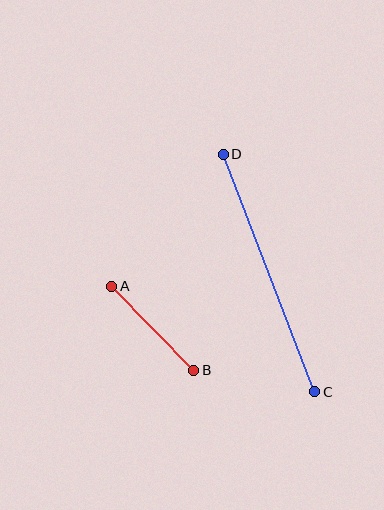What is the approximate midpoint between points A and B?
The midpoint is at approximately (153, 328) pixels.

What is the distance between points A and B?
The distance is approximately 117 pixels.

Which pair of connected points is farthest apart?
Points C and D are farthest apart.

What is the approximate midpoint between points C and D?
The midpoint is at approximately (269, 273) pixels.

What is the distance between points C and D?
The distance is approximately 255 pixels.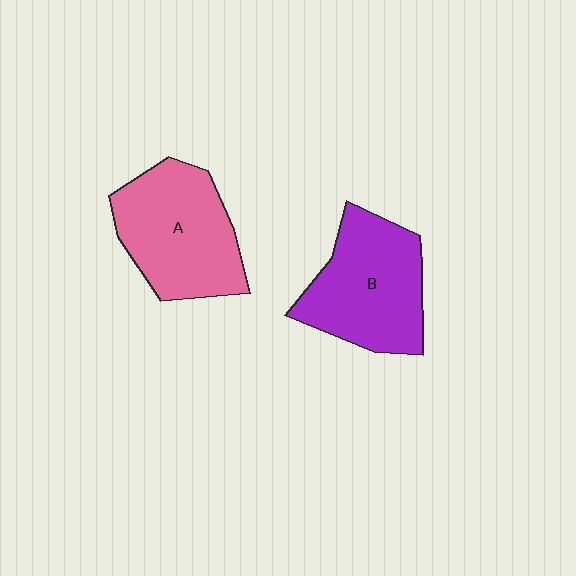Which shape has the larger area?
Shape A (pink).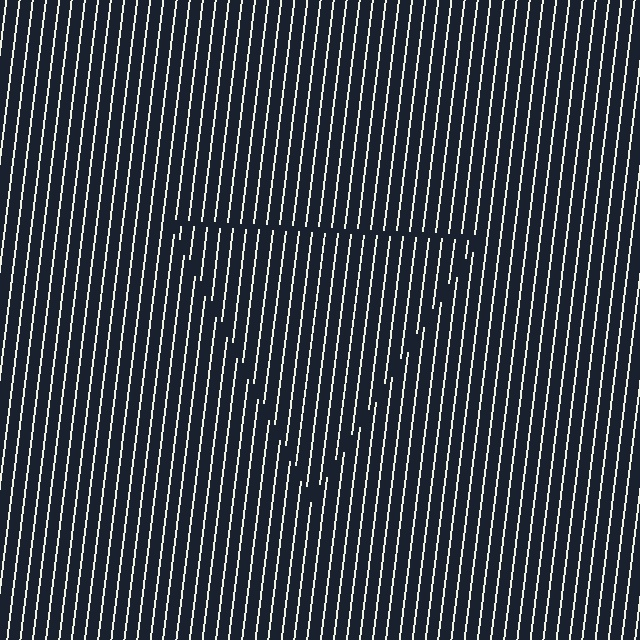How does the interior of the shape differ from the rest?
The interior of the shape contains the same grating, shifted by half a period — the contour is defined by the phase discontinuity where line-ends from the inner and outer gratings abut.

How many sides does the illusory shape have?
3 sides — the line-ends trace a triangle.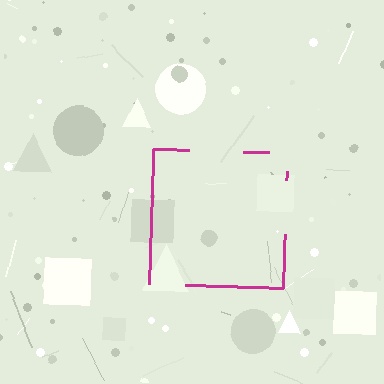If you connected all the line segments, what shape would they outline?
They would outline a square.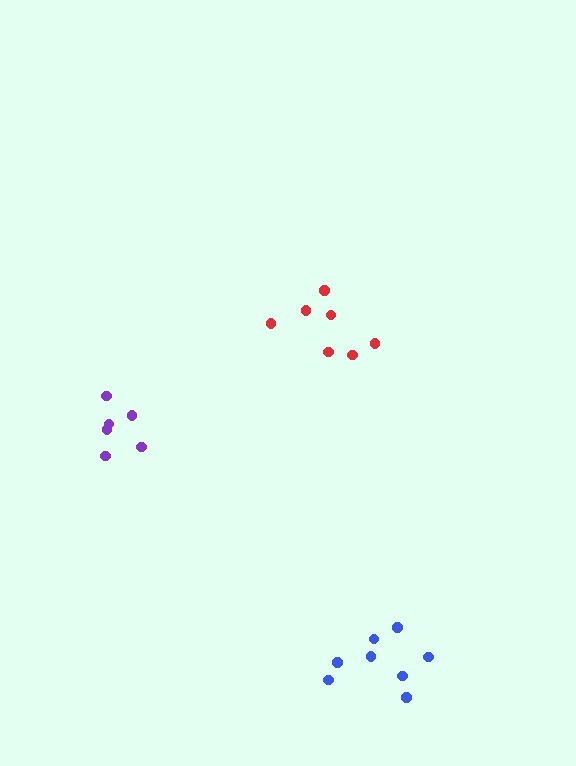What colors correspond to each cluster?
The clusters are colored: red, purple, blue.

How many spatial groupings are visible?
There are 3 spatial groupings.